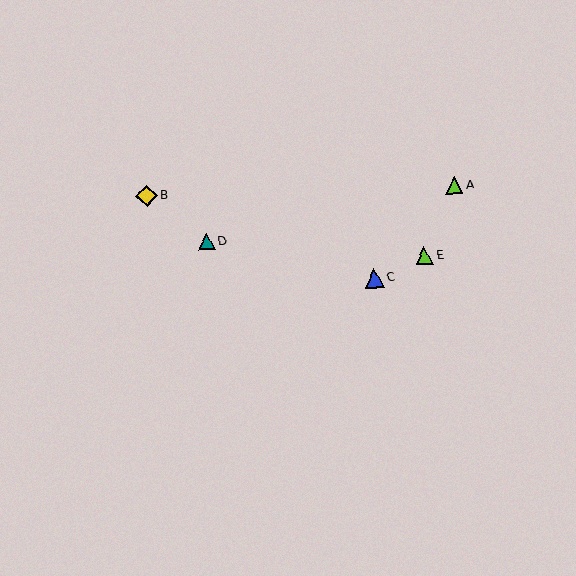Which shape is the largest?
The yellow diamond (labeled B) is the largest.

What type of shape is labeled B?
Shape B is a yellow diamond.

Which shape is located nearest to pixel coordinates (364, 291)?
The blue triangle (labeled C) at (375, 278) is nearest to that location.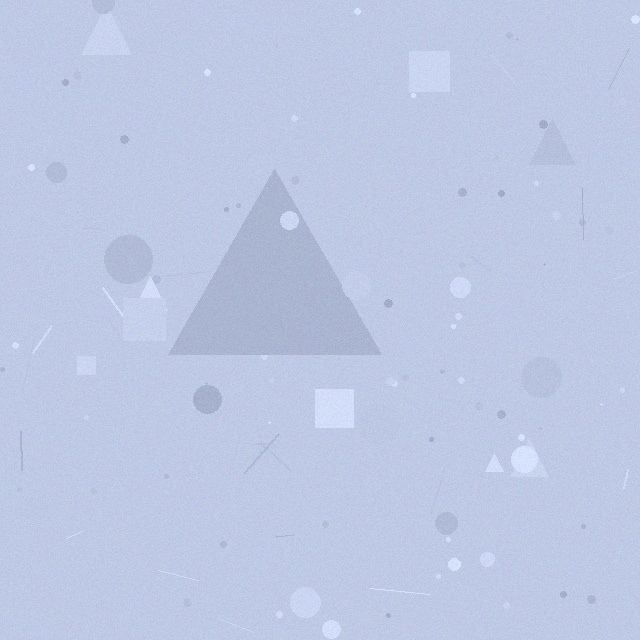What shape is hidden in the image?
A triangle is hidden in the image.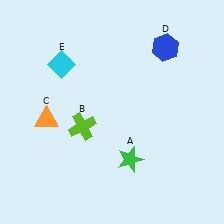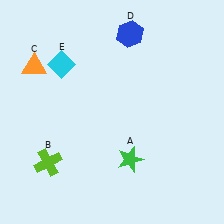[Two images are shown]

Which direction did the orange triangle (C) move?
The orange triangle (C) moved up.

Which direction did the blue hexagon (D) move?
The blue hexagon (D) moved left.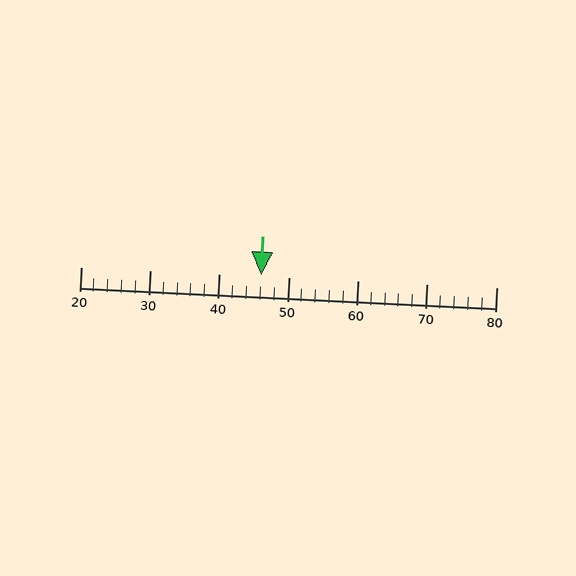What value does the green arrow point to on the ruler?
The green arrow points to approximately 46.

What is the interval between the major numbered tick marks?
The major tick marks are spaced 10 units apart.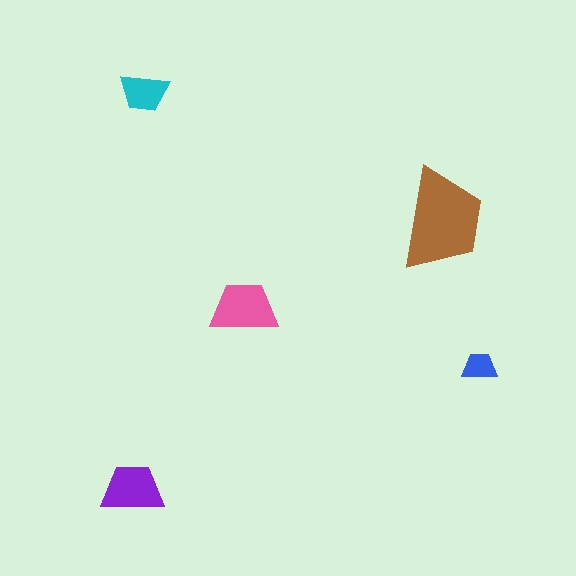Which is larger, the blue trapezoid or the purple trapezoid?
The purple one.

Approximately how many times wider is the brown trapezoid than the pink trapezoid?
About 1.5 times wider.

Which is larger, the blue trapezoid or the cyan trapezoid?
The cyan one.